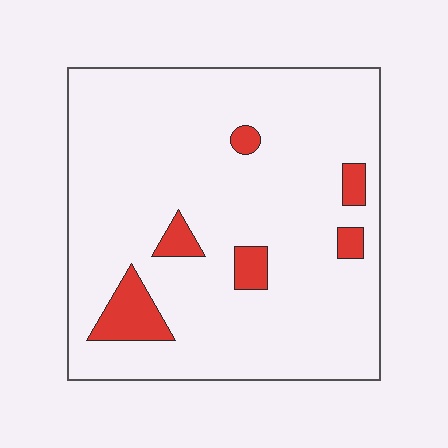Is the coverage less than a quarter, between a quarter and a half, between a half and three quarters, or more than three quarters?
Less than a quarter.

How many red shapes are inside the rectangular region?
6.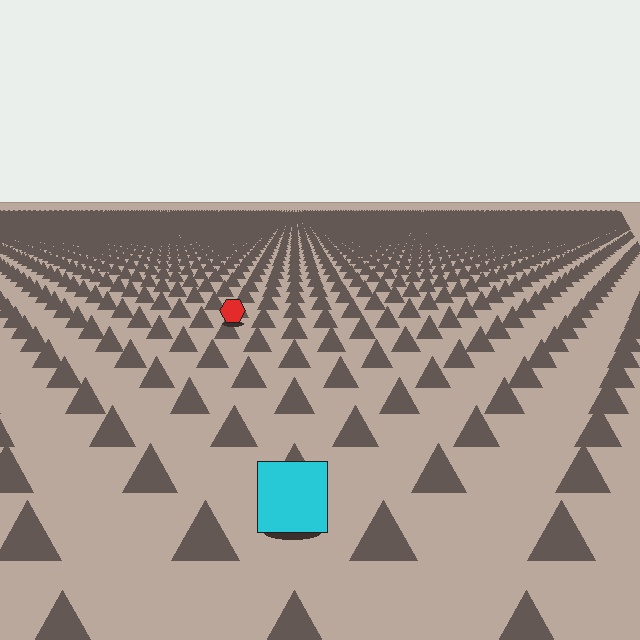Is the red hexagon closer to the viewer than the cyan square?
No. The cyan square is closer — you can tell from the texture gradient: the ground texture is coarser near it.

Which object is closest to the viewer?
The cyan square is closest. The texture marks near it are larger and more spread out.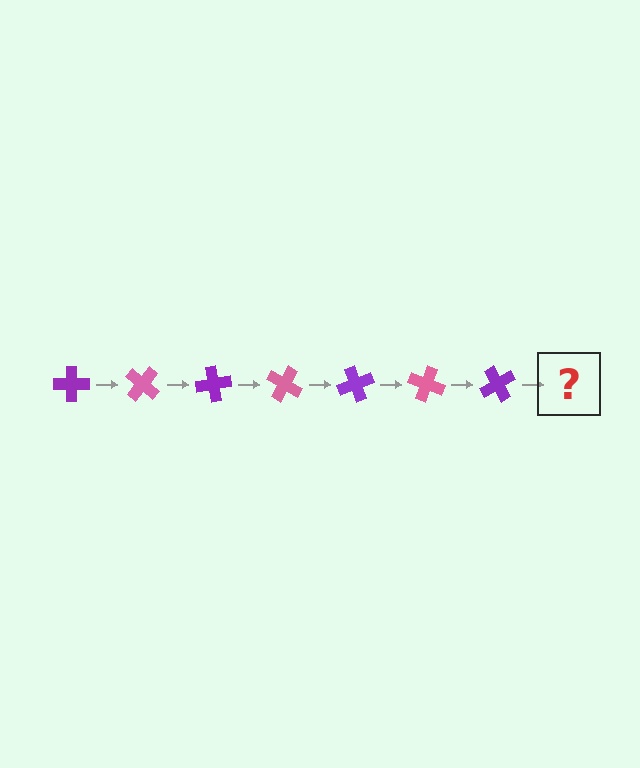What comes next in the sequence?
The next element should be a pink cross, rotated 280 degrees from the start.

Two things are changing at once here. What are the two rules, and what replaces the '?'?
The two rules are that it rotates 40 degrees each step and the color cycles through purple and pink. The '?' should be a pink cross, rotated 280 degrees from the start.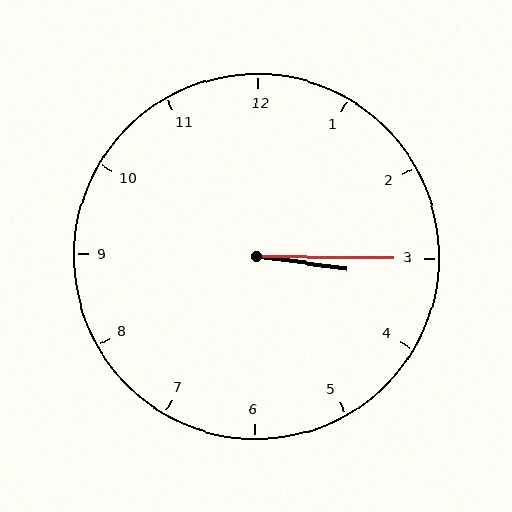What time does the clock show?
3:15.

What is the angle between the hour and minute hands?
Approximately 8 degrees.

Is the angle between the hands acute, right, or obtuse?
It is acute.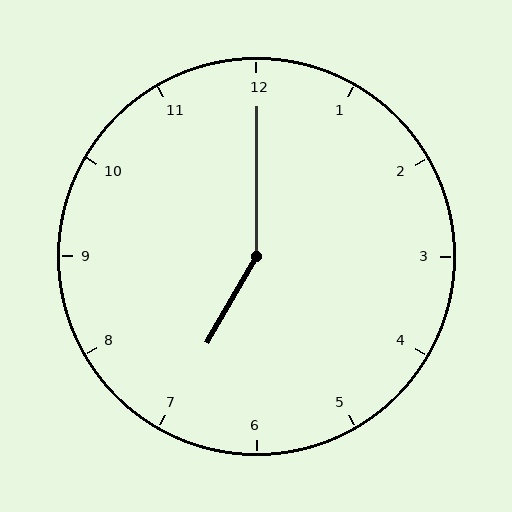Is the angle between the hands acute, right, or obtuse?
It is obtuse.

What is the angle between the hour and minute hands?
Approximately 150 degrees.